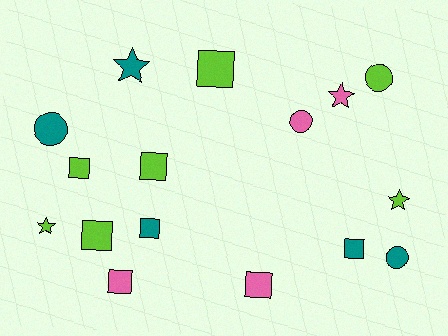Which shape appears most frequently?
Square, with 8 objects.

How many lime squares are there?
There are 4 lime squares.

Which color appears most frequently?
Lime, with 7 objects.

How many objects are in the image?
There are 16 objects.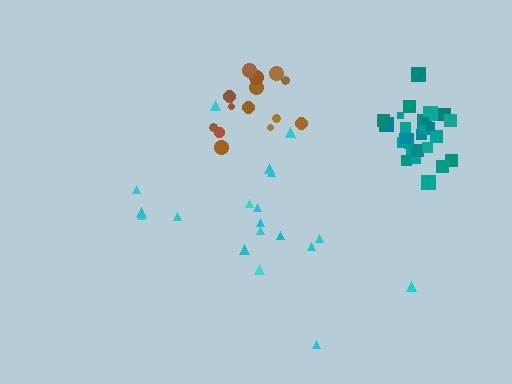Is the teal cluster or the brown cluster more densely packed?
Teal.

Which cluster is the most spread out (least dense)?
Cyan.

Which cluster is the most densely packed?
Teal.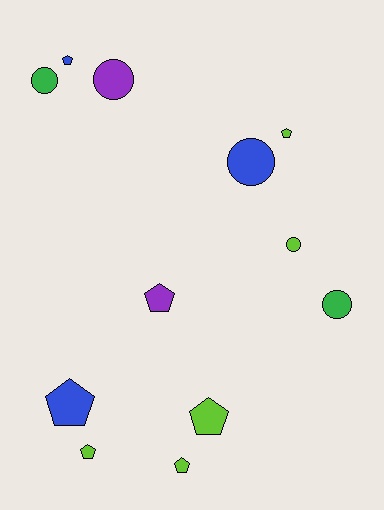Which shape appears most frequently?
Pentagon, with 7 objects.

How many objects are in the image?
There are 12 objects.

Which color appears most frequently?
Lime, with 5 objects.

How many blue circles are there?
There is 1 blue circle.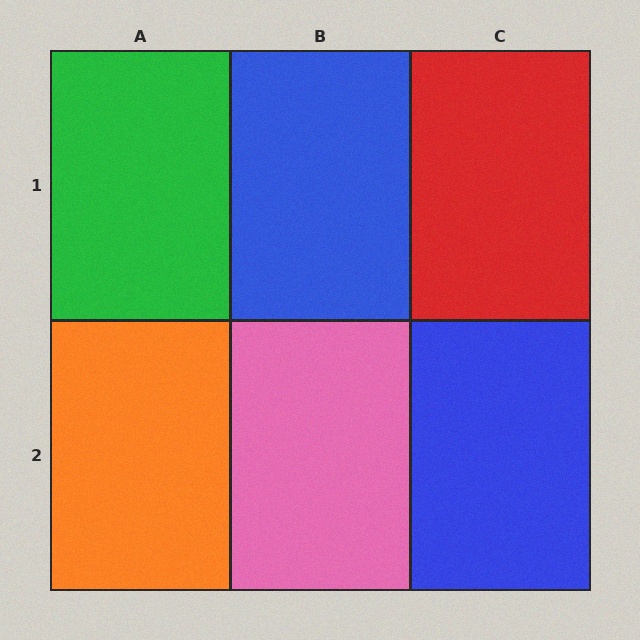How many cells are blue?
2 cells are blue.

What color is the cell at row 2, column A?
Orange.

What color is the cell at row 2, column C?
Blue.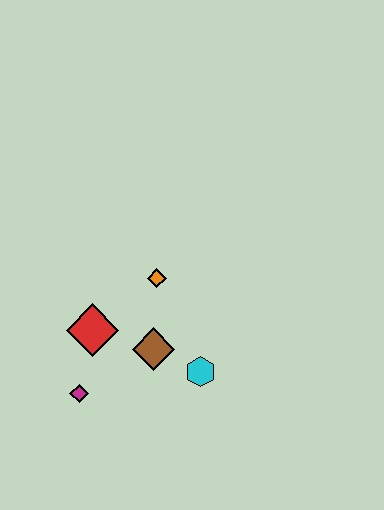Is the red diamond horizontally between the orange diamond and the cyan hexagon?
No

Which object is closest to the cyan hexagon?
The brown diamond is closest to the cyan hexagon.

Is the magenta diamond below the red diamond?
Yes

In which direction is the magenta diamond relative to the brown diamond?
The magenta diamond is to the left of the brown diamond.